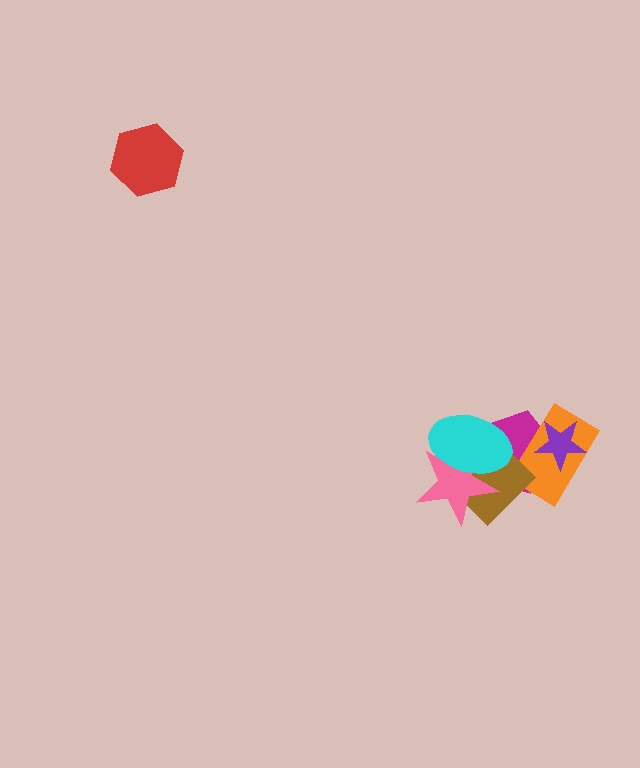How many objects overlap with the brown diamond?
4 objects overlap with the brown diamond.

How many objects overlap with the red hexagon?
0 objects overlap with the red hexagon.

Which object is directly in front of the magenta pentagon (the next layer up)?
The orange rectangle is directly in front of the magenta pentagon.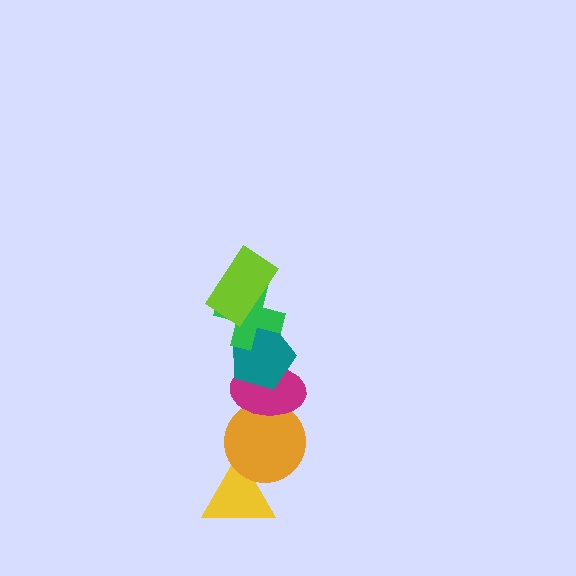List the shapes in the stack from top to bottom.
From top to bottom: the lime rectangle, the green cross, the teal pentagon, the magenta ellipse, the orange circle, the yellow triangle.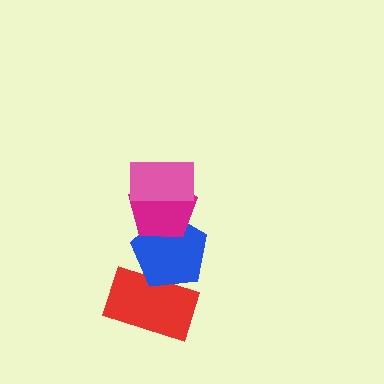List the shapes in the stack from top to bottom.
From top to bottom: the pink rectangle, the magenta pentagon, the blue pentagon, the red rectangle.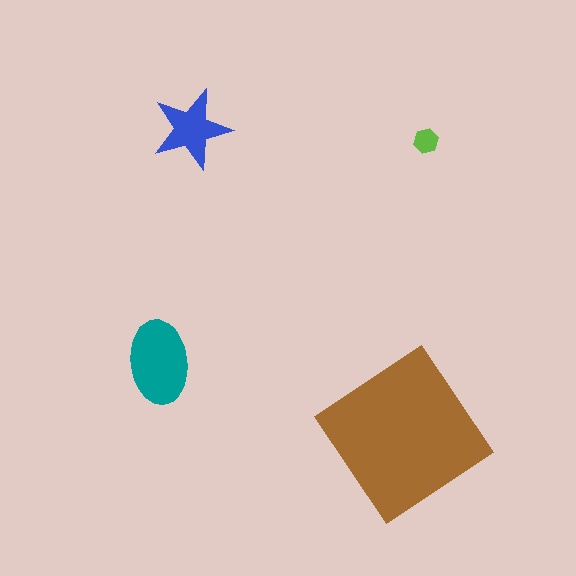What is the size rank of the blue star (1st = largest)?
3rd.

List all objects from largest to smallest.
The brown diamond, the teal ellipse, the blue star, the lime hexagon.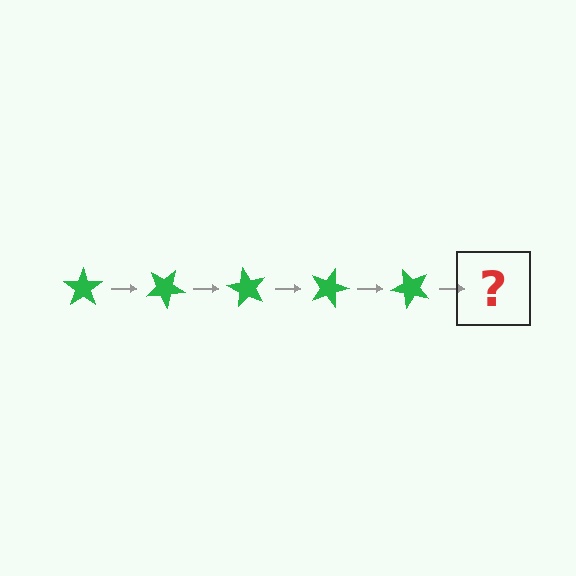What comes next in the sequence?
The next element should be a green star rotated 150 degrees.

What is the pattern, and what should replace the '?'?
The pattern is that the star rotates 30 degrees each step. The '?' should be a green star rotated 150 degrees.